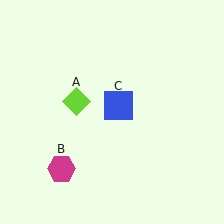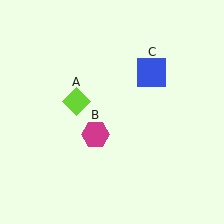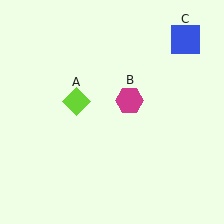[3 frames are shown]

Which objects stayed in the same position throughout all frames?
Lime diamond (object A) remained stationary.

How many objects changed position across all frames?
2 objects changed position: magenta hexagon (object B), blue square (object C).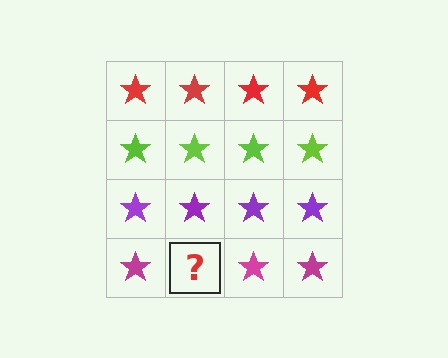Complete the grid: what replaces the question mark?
The question mark should be replaced with a magenta star.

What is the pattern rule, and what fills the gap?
The rule is that each row has a consistent color. The gap should be filled with a magenta star.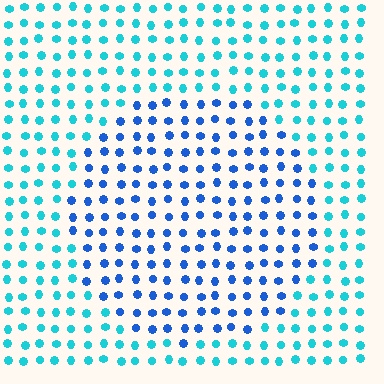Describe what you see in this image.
The image is filled with small cyan elements in a uniform arrangement. A circle-shaped region is visible where the elements are tinted to a slightly different hue, forming a subtle color boundary.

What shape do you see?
I see a circle.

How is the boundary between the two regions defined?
The boundary is defined purely by a slight shift in hue (about 37 degrees). Spacing, size, and orientation are identical on both sides.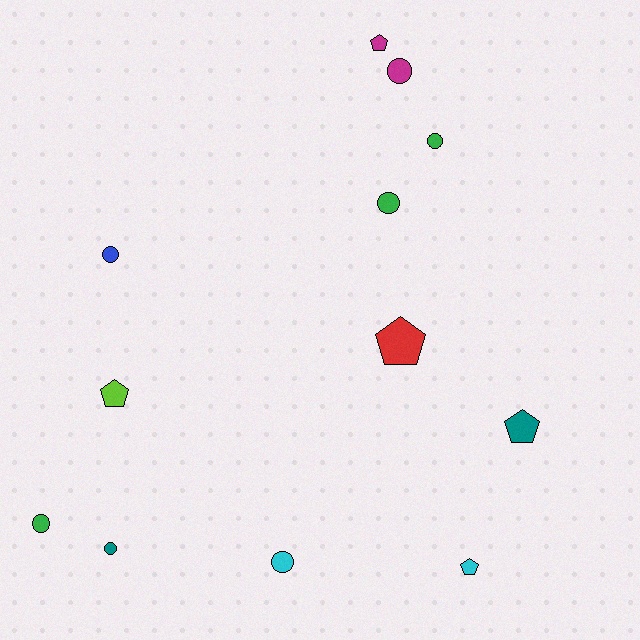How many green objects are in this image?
There are 3 green objects.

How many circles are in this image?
There are 7 circles.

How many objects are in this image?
There are 12 objects.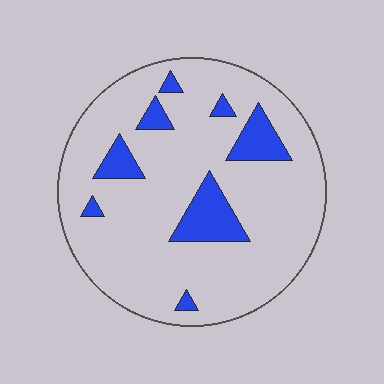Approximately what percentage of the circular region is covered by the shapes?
Approximately 15%.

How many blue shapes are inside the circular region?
8.